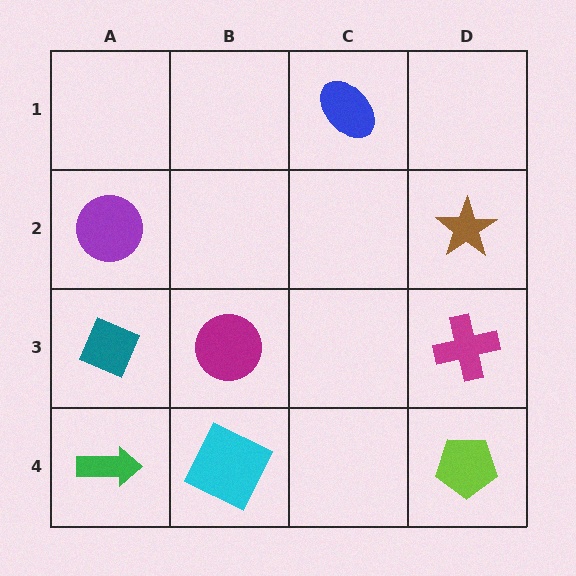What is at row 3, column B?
A magenta circle.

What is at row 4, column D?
A lime pentagon.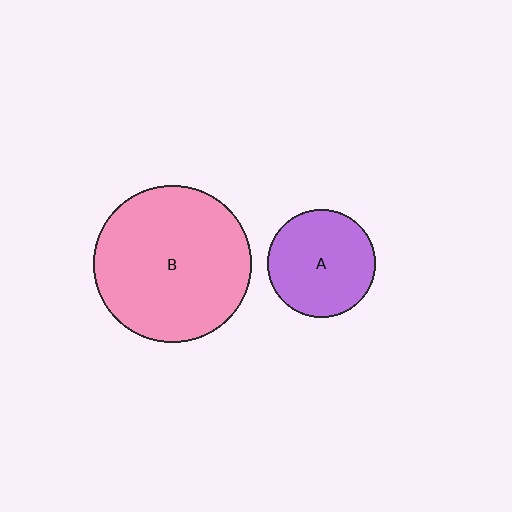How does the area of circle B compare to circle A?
Approximately 2.1 times.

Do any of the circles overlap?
No, none of the circles overlap.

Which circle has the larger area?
Circle B (pink).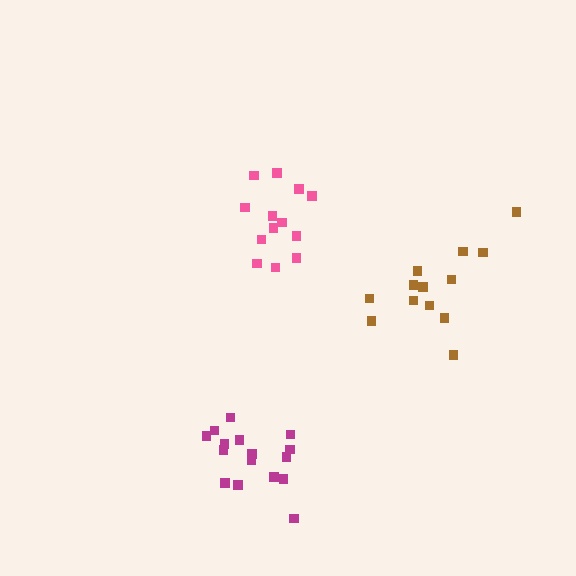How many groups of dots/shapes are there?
There are 3 groups.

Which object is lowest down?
The magenta cluster is bottommost.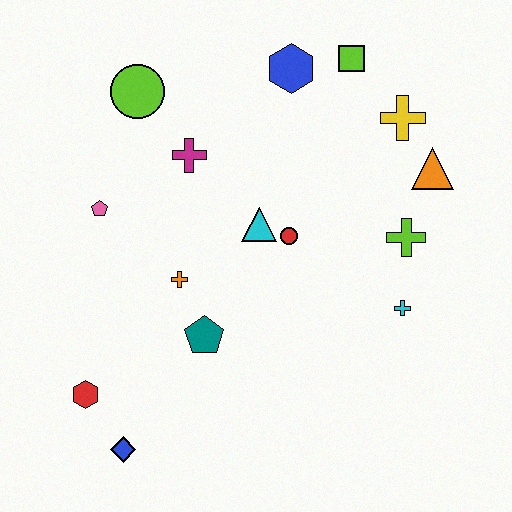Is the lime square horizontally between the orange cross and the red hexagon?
No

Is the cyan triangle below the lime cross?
No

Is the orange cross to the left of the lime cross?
Yes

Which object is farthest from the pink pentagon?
The orange triangle is farthest from the pink pentagon.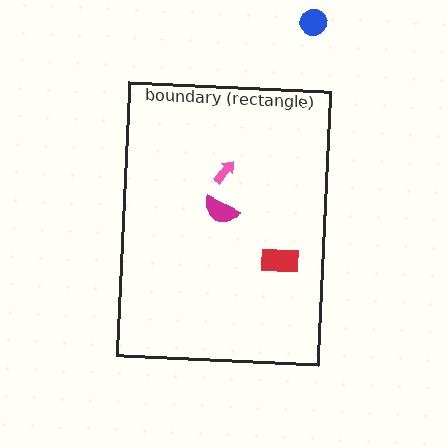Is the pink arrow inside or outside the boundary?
Inside.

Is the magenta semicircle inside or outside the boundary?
Inside.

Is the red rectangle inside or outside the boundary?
Inside.